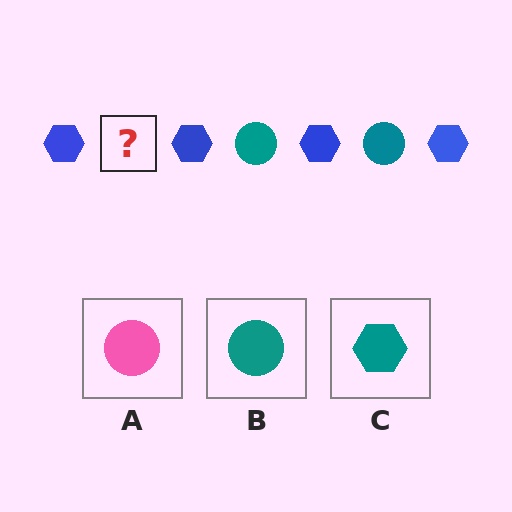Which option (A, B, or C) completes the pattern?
B.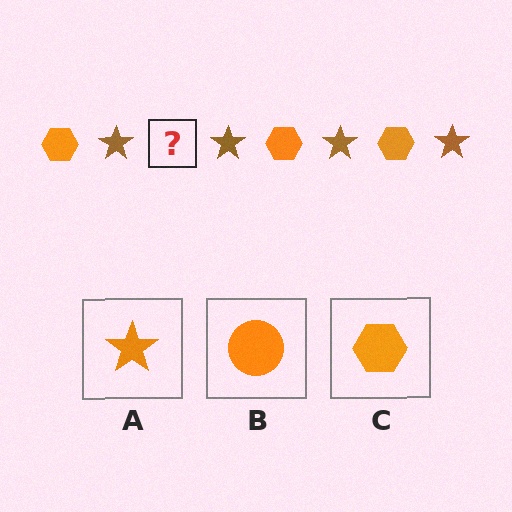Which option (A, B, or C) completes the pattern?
C.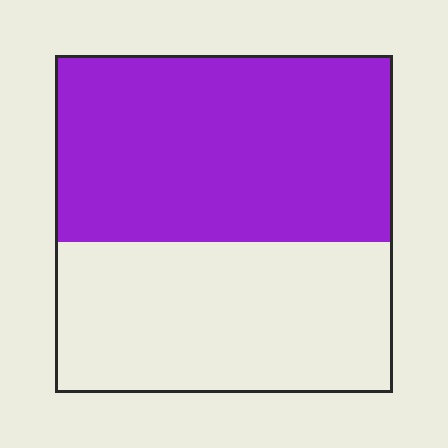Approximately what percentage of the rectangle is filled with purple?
Approximately 55%.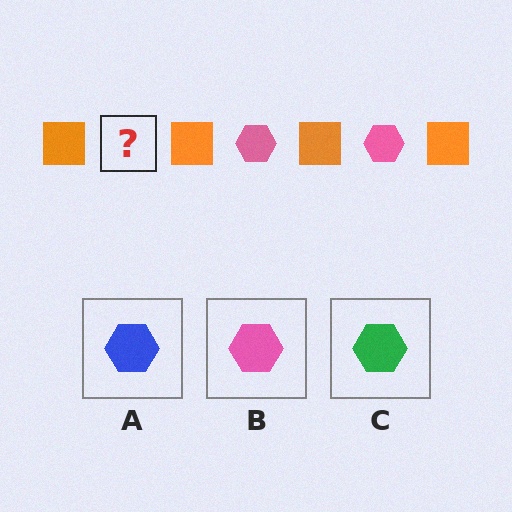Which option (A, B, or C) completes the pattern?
B.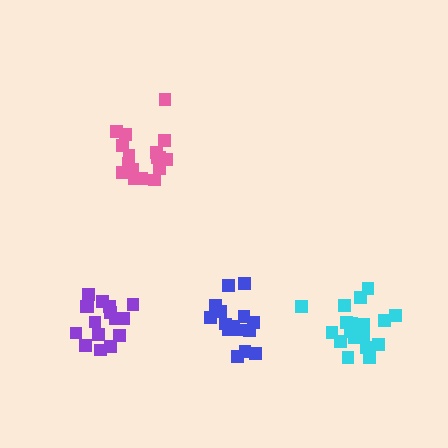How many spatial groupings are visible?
There are 4 spatial groupings.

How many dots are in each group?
Group 1: 17 dots, Group 2: 19 dots, Group 3: 15 dots, Group 4: 16 dots (67 total).